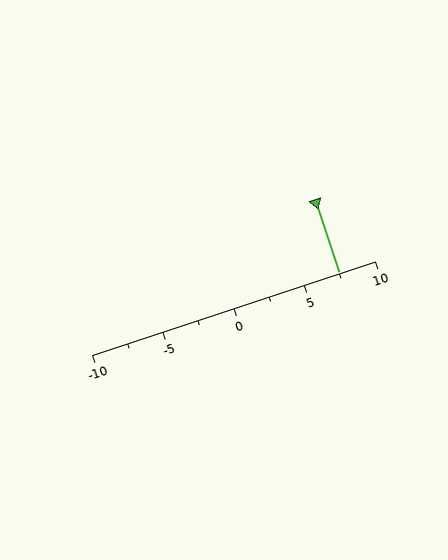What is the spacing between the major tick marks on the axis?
The major ticks are spaced 5 apart.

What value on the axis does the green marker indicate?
The marker indicates approximately 7.5.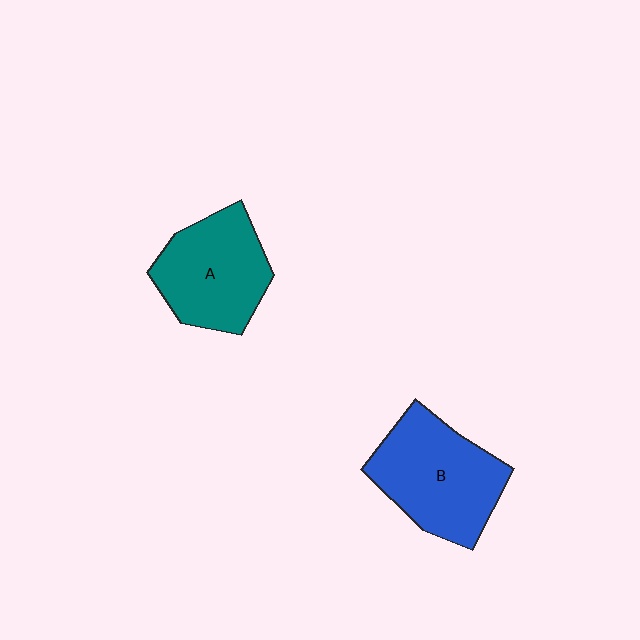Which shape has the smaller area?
Shape A (teal).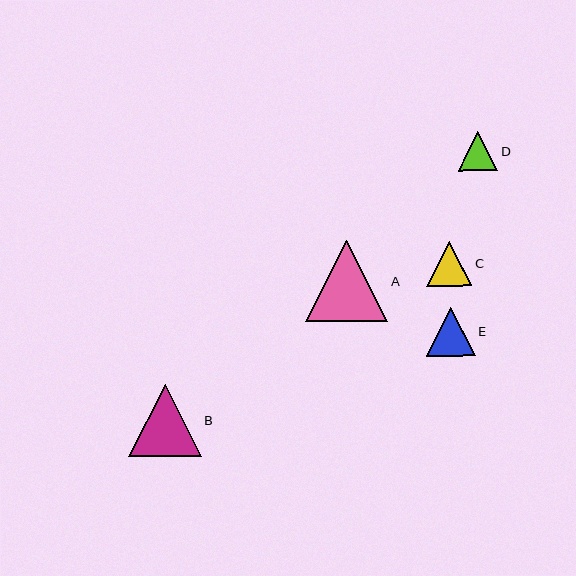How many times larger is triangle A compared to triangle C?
Triangle A is approximately 1.8 times the size of triangle C.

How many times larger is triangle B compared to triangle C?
Triangle B is approximately 1.6 times the size of triangle C.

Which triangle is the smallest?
Triangle D is the smallest with a size of approximately 39 pixels.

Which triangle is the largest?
Triangle A is the largest with a size of approximately 82 pixels.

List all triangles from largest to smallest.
From largest to smallest: A, B, E, C, D.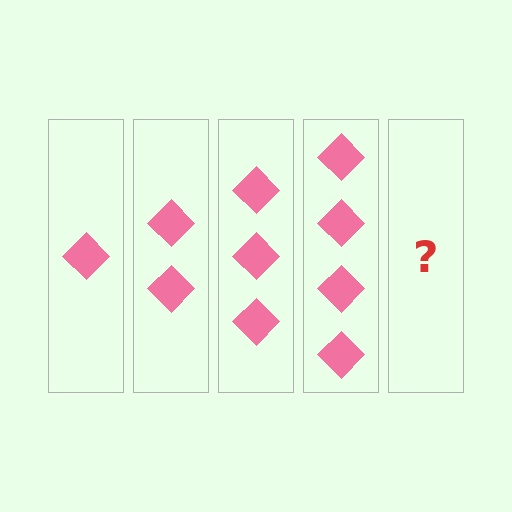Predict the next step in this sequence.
The next step is 5 diamonds.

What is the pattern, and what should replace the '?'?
The pattern is that each step adds one more diamond. The '?' should be 5 diamonds.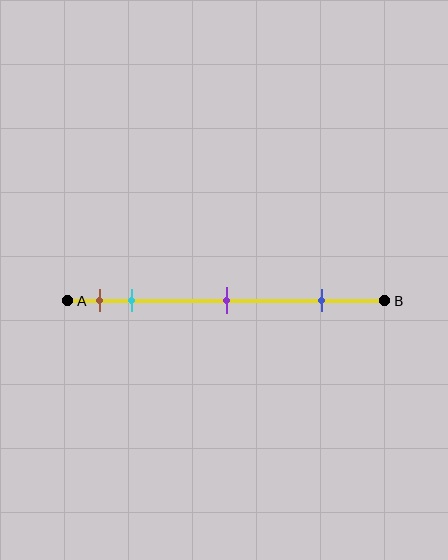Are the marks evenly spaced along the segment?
No, the marks are not evenly spaced.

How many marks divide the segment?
There are 4 marks dividing the segment.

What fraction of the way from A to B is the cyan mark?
The cyan mark is approximately 20% (0.2) of the way from A to B.